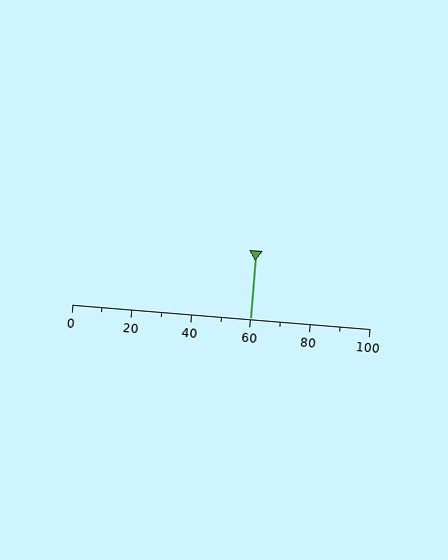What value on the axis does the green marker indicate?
The marker indicates approximately 60.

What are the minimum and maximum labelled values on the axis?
The axis runs from 0 to 100.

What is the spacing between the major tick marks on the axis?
The major ticks are spaced 20 apart.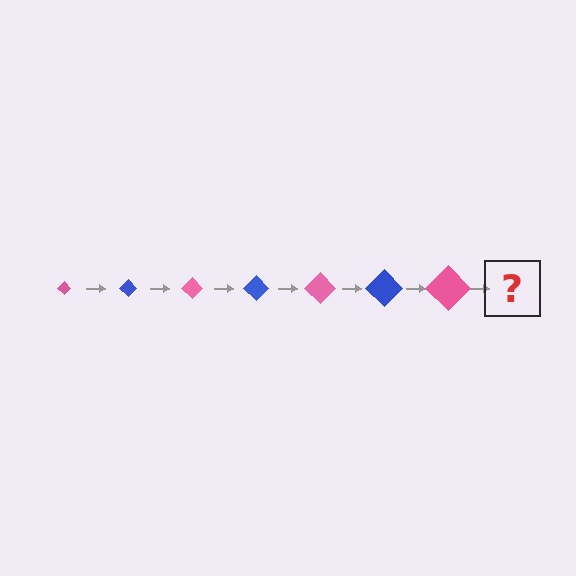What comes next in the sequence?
The next element should be a blue diamond, larger than the previous one.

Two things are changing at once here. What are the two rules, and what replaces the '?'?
The two rules are that the diamond grows larger each step and the color cycles through pink and blue. The '?' should be a blue diamond, larger than the previous one.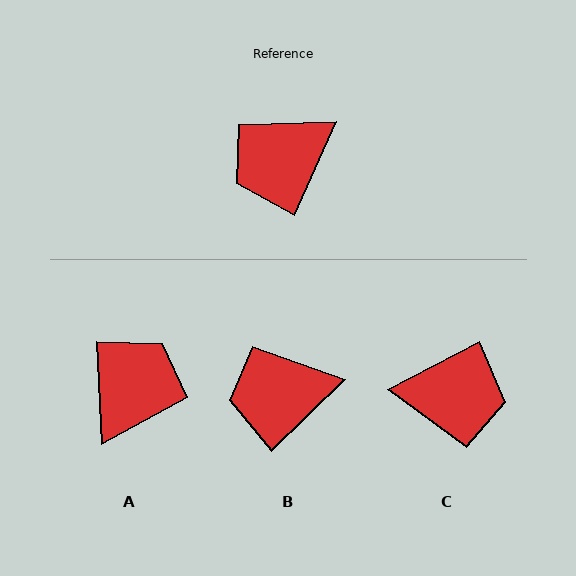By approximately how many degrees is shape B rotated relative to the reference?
Approximately 22 degrees clockwise.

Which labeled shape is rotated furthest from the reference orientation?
A, about 153 degrees away.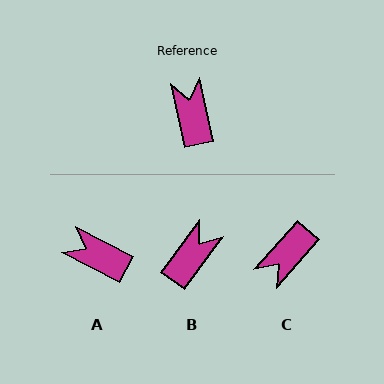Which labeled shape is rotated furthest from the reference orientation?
C, about 126 degrees away.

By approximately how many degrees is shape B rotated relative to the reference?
Approximately 49 degrees clockwise.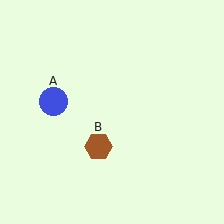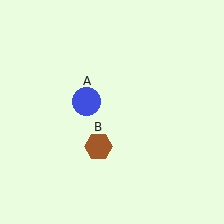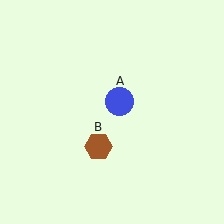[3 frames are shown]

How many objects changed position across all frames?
1 object changed position: blue circle (object A).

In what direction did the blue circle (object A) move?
The blue circle (object A) moved right.